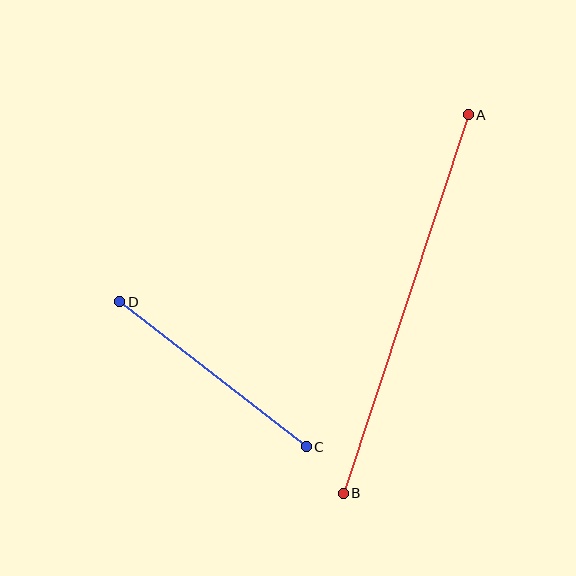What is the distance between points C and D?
The distance is approximately 236 pixels.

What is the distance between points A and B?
The distance is approximately 399 pixels.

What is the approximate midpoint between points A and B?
The midpoint is at approximately (406, 304) pixels.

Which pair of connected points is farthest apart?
Points A and B are farthest apart.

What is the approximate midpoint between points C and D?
The midpoint is at approximately (213, 374) pixels.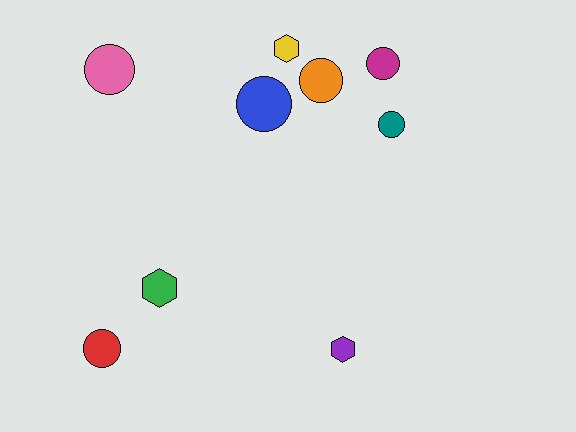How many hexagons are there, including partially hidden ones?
There are 3 hexagons.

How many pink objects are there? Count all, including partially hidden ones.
There is 1 pink object.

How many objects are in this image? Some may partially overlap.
There are 9 objects.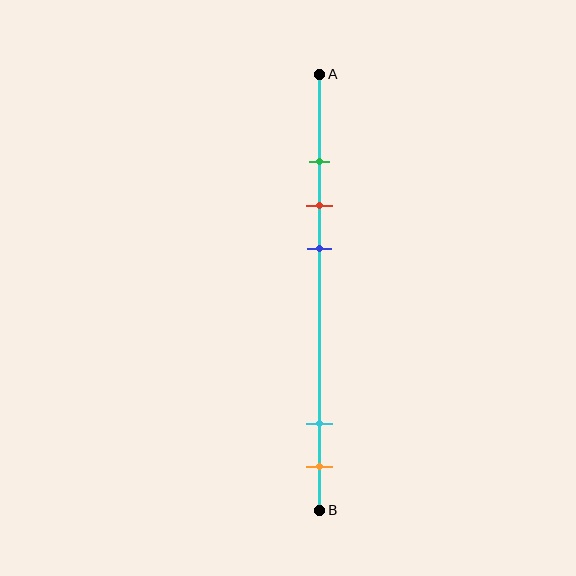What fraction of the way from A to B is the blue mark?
The blue mark is approximately 40% (0.4) of the way from A to B.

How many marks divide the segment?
There are 5 marks dividing the segment.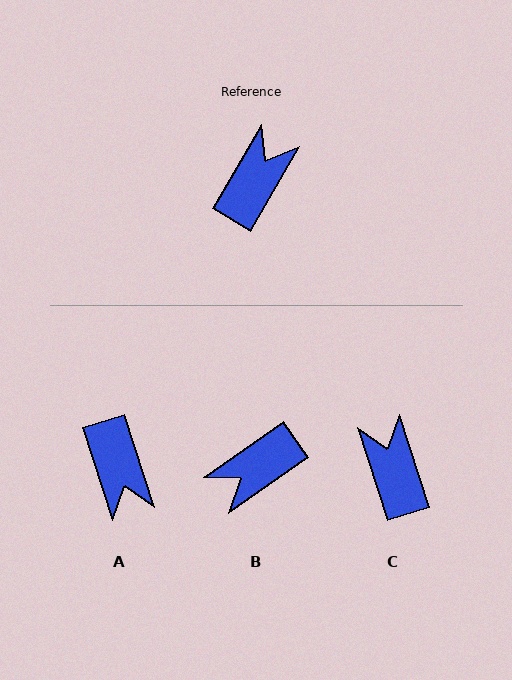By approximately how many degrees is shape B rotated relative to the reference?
Approximately 155 degrees counter-clockwise.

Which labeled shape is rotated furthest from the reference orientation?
B, about 155 degrees away.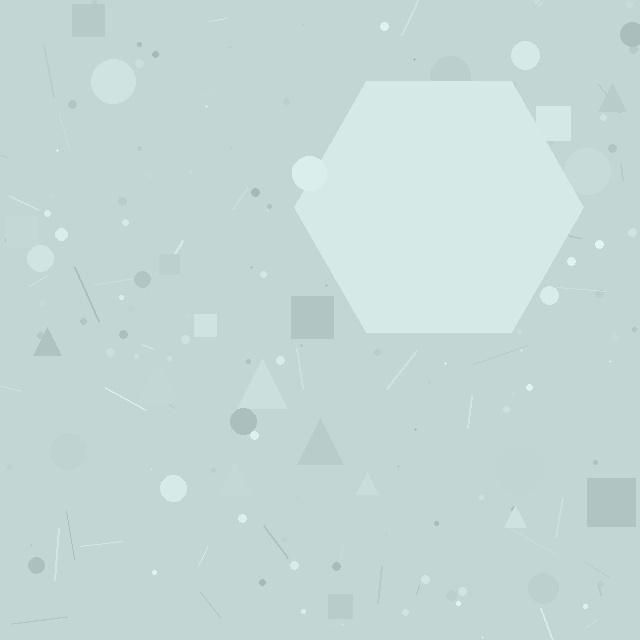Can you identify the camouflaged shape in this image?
The camouflaged shape is a hexagon.